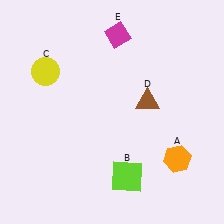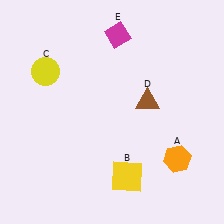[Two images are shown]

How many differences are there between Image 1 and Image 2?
There is 1 difference between the two images.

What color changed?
The square (B) changed from lime in Image 1 to yellow in Image 2.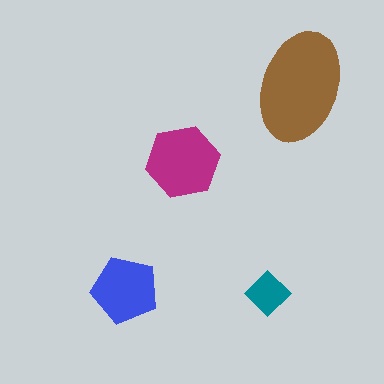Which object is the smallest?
The teal diamond.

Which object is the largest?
The brown ellipse.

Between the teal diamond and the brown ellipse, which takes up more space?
The brown ellipse.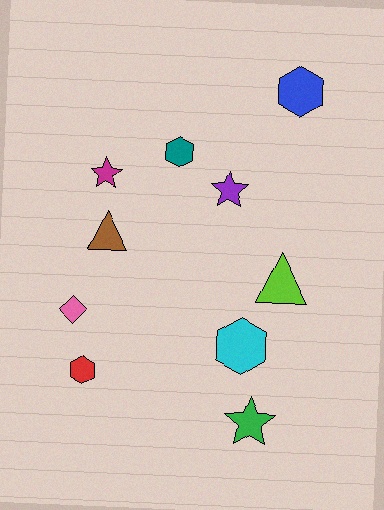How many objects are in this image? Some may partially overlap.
There are 10 objects.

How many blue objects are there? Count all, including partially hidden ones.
There is 1 blue object.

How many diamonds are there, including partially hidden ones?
There is 1 diamond.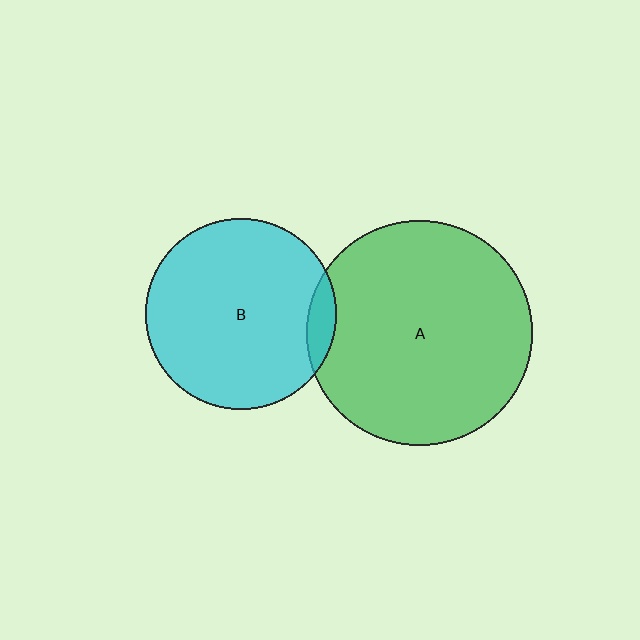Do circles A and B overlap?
Yes.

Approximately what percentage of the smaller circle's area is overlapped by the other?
Approximately 5%.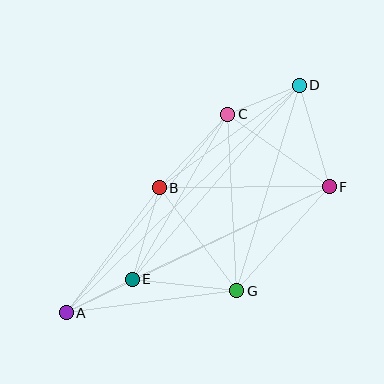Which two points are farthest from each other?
Points A and D are farthest from each other.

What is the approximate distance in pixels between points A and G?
The distance between A and G is approximately 172 pixels.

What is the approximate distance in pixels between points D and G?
The distance between D and G is approximately 215 pixels.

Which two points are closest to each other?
Points A and E are closest to each other.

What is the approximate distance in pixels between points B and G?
The distance between B and G is approximately 129 pixels.